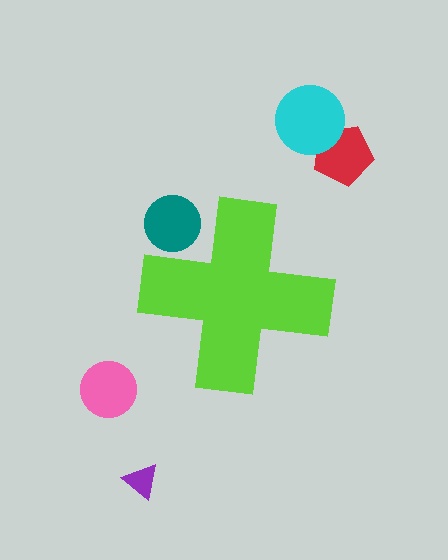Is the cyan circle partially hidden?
No, the cyan circle is fully visible.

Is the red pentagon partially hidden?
No, the red pentagon is fully visible.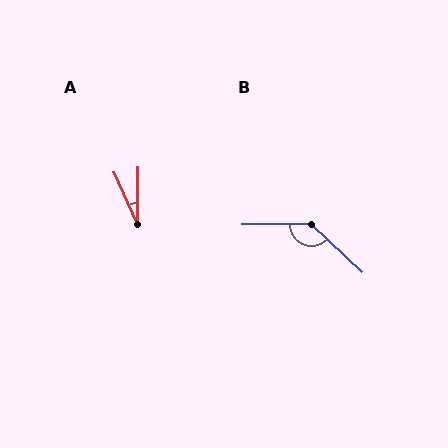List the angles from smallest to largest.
A (25°), B (136°).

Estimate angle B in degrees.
Approximately 136 degrees.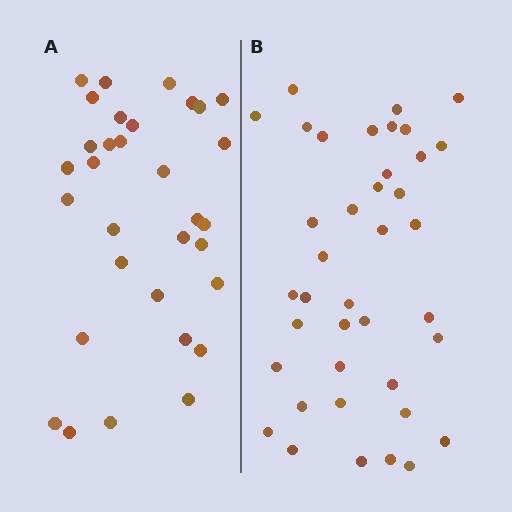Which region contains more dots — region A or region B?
Region B (the right region) has more dots.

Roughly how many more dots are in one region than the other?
Region B has roughly 8 or so more dots than region A.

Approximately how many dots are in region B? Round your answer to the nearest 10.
About 40 dots. (The exact count is 39, which rounds to 40.)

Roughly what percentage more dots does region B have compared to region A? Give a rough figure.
About 20% more.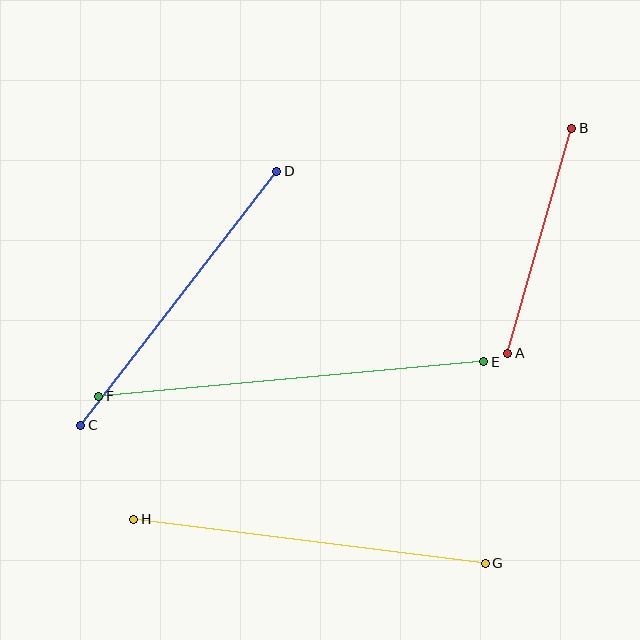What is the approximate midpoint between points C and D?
The midpoint is at approximately (179, 298) pixels.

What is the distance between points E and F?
The distance is approximately 387 pixels.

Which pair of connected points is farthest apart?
Points E and F are farthest apart.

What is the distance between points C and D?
The distance is approximately 321 pixels.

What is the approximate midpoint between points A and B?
The midpoint is at approximately (540, 241) pixels.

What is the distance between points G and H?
The distance is approximately 354 pixels.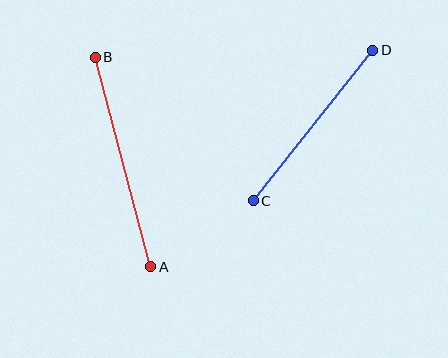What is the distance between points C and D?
The distance is approximately 192 pixels.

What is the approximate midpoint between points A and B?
The midpoint is at approximately (123, 162) pixels.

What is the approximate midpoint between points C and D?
The midpoint is at approximately (313, 126) pixels.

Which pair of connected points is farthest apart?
Points A and B are farthest apart.